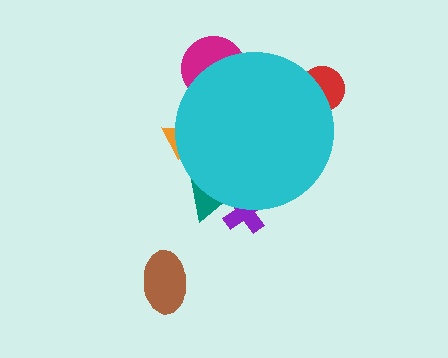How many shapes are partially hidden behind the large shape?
5 shapes are partially hidden.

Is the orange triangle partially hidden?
Yes, the orange triangle is partially hidden behind the cyan circle.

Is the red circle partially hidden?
Yes, the red circle is partially hidden behind the cyan circle.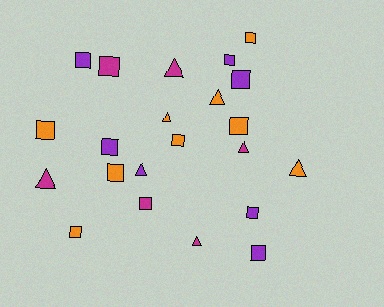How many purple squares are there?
There are 6 purple squares.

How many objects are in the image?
There are 22 objects.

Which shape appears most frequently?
Square, with 14 objects.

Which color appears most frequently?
Orange, with 9 objects.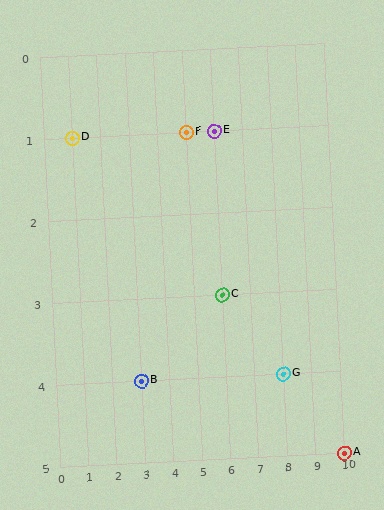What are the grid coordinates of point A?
Point A is at grid coordinates (10, 5).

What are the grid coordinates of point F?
Point F is at grid coordinates (5, 1).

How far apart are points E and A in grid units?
Points E and A are 4 columns and 4 rows apart (about 5.7 grid units diagonally).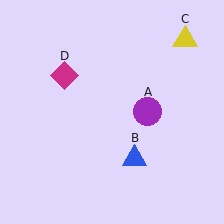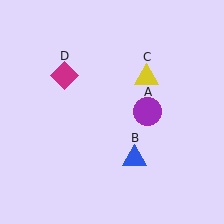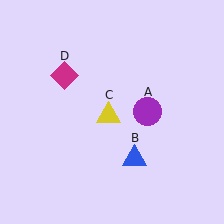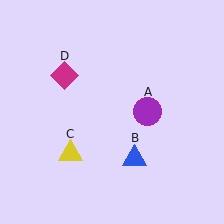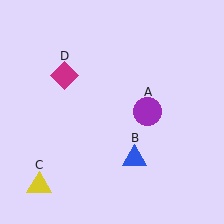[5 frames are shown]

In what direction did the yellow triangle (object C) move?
The yellow triangle (object C) moved down and to the left.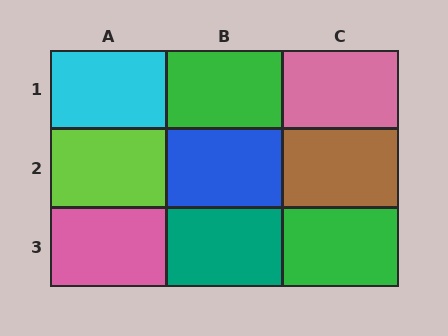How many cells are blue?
1 cell is blue.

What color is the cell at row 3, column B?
Teal.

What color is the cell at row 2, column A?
Lime.